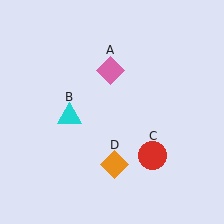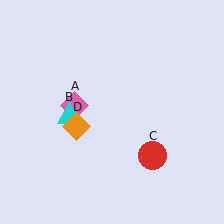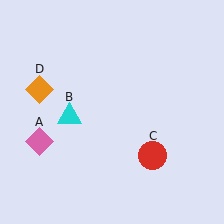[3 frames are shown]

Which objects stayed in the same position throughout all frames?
Cyan triangle (object B) and red circle (object C) remained stationary.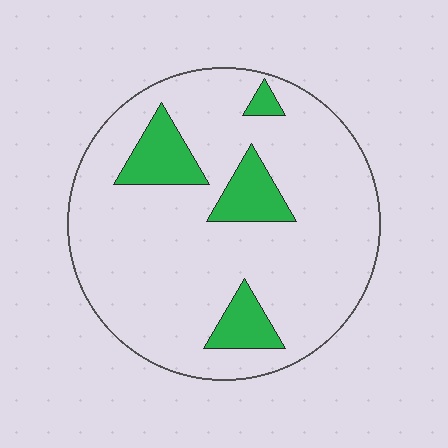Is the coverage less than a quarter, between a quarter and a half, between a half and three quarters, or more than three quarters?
Less than a quarter.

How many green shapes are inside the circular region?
4.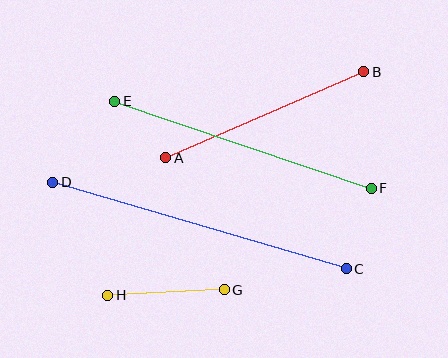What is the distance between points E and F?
The distance is approximately 271 pixels.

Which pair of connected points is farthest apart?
Points C and D are farthest apart.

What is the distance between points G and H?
The distance is approximately 117 pixels.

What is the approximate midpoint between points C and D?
The midpoint is at approximately (200, 225) pixels.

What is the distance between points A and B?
The distance is approximately 216 pixels.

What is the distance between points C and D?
The distance is approximately 306 pixels.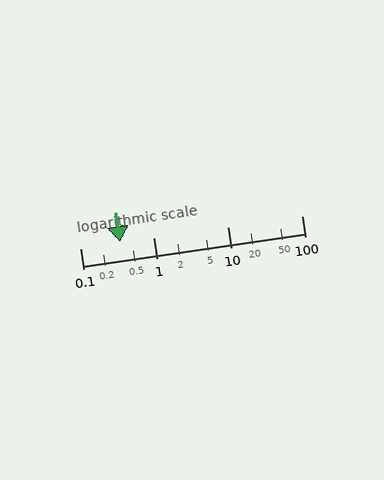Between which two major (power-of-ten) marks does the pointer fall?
The pointer is between 0.1 and 1.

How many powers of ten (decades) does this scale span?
The scale spans 3 decades, from 0.1 to 100.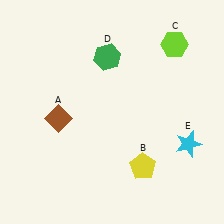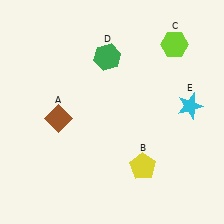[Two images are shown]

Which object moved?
The cyan star (E) moved up.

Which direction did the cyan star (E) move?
The cyan star (E) moved up.